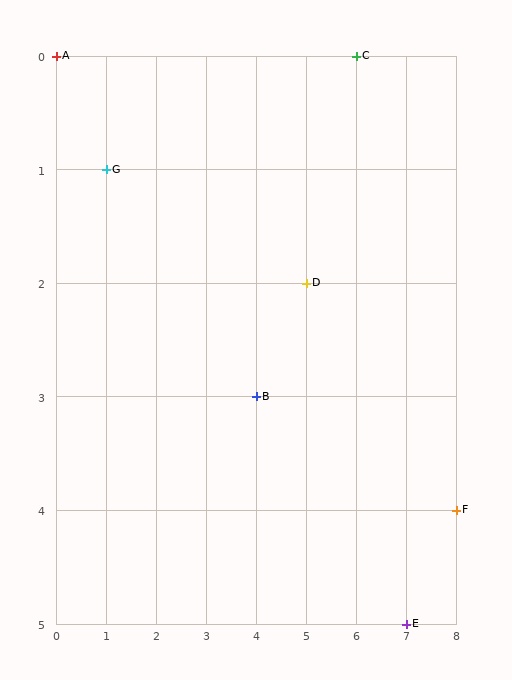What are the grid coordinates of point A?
Point A is at grid coordinates (0, 0).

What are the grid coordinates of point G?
Point G is at grid coordinates (1, 1).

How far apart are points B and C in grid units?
Points B and C are 2 columns and 3 rows apart (about 3.6 grid units diagonally).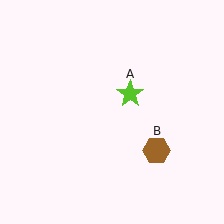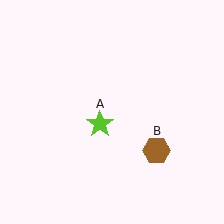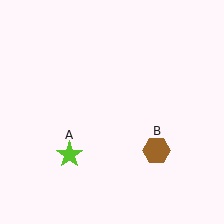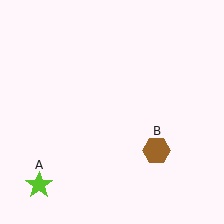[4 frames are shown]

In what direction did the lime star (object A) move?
The lime star (object A) moved down and to the left.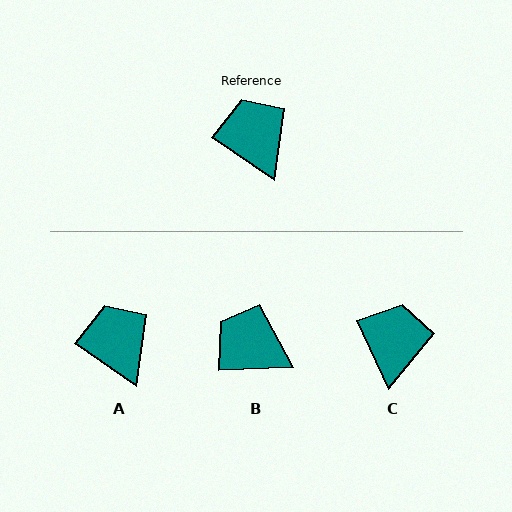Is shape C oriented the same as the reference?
No, it is off by about 31 degrees.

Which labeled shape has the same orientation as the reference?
A.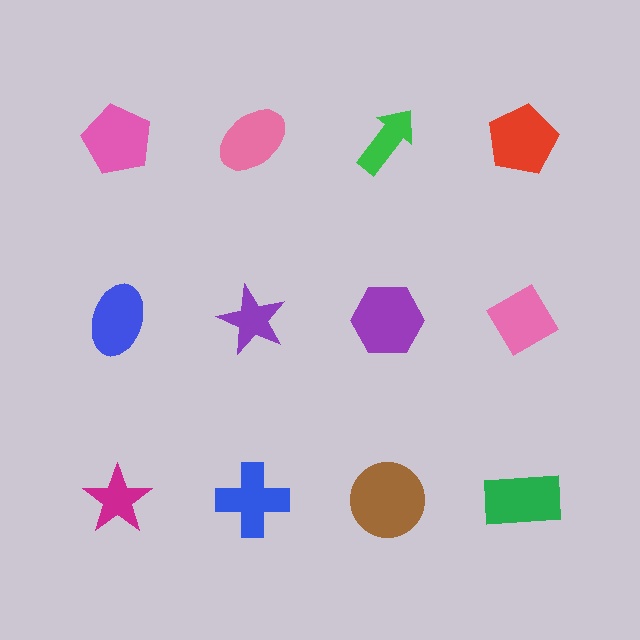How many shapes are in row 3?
4 shapes.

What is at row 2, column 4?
A pink diamond.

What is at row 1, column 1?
A pink pentagon.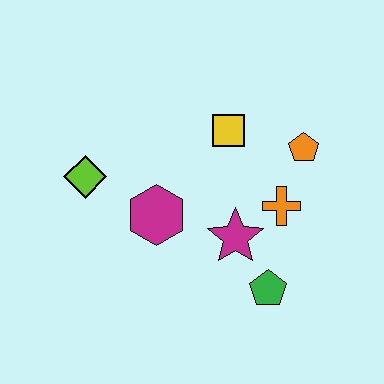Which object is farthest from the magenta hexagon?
The orange pentagon is farthest from the magenta hexagon.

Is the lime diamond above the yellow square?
No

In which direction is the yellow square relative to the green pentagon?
The yellow square is above the green pentagon.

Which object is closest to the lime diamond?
The magenta hexagon is closest to the lime diamond.